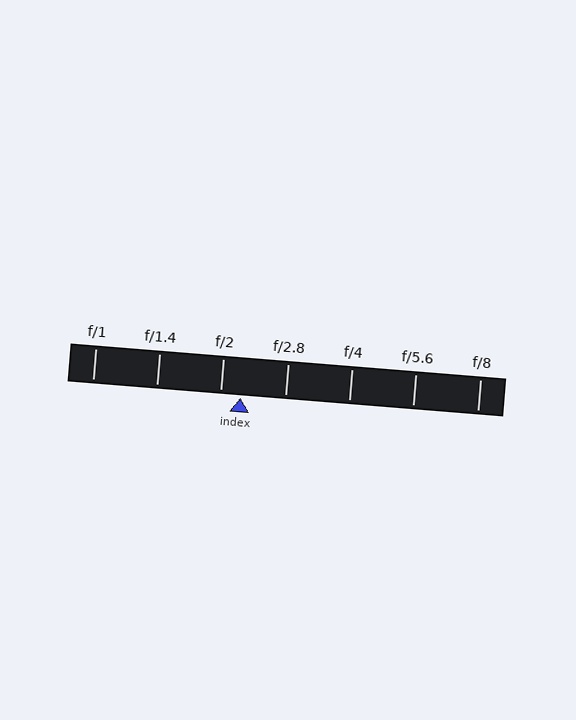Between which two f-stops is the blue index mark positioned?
The index mark is between f/2 and f/2.8.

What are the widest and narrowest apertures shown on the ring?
The widest aperture shown is f/1 and the narrowest is f/8.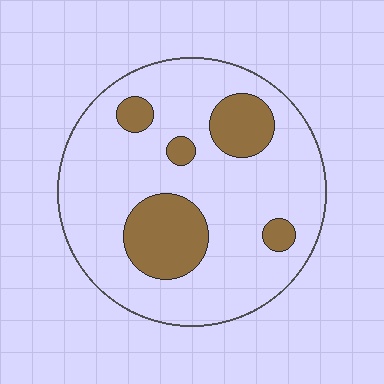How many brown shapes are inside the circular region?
5.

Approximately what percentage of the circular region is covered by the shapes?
Approximately 20%.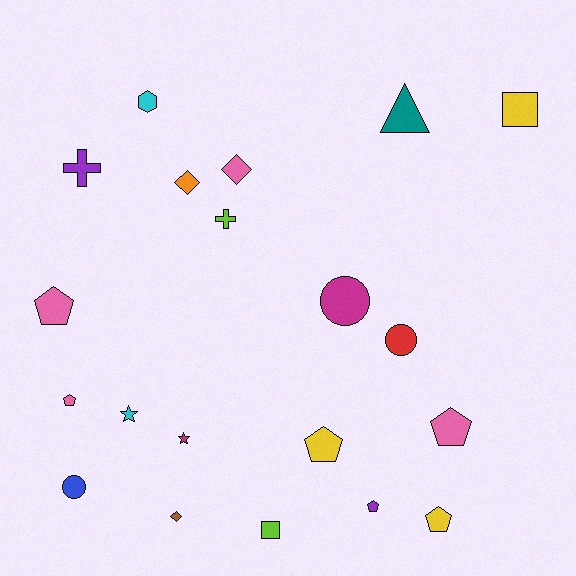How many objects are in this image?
There are 20 objects.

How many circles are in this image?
There are 3 circles.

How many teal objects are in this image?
There is 1 teal object.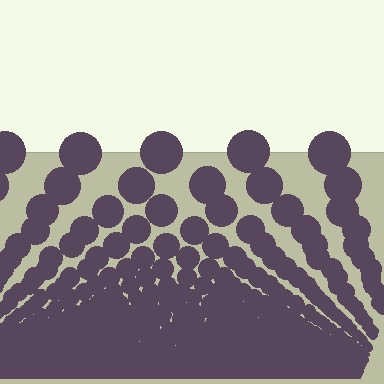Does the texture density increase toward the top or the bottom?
Density increases toward the bottom.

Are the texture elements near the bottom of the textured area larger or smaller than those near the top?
Smaller. The gradient is inverted — elements near the bottom are smaller and denser.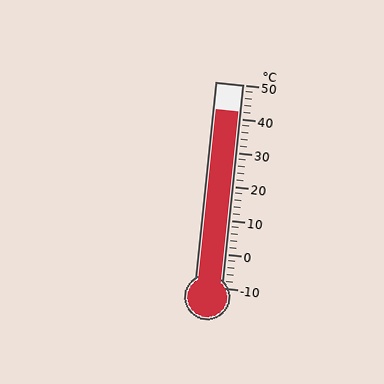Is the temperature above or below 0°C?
The temperature is above 0°C.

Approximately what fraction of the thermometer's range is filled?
The thermometer is filled to approximately 85% of its range.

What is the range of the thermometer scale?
The thermometer scale ranges from -10°C to 50°C.